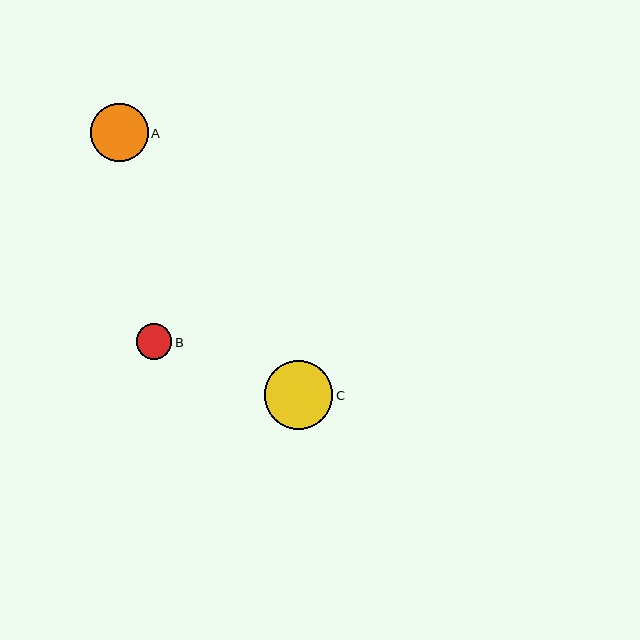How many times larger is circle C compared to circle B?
Circle C is approximately 1.9 times the size of circle B.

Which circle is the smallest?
Circle B is the smallest with a size of approximately 36 pixels.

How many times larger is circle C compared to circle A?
Circle C is approximately 1.2 times the size of circle A.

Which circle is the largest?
Circle C is the largest with a size of approximately 68 pixels.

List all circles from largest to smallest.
From largest to smallest: C, A, B.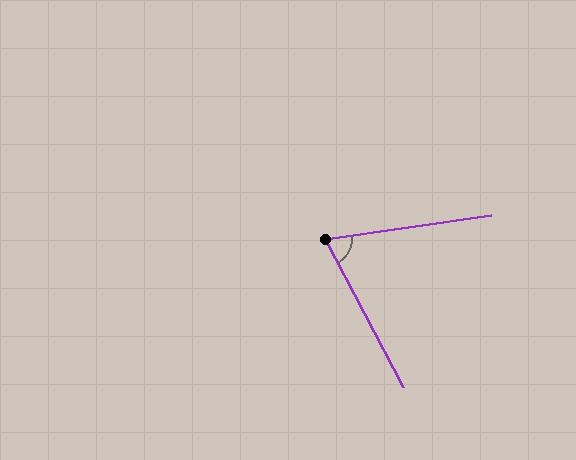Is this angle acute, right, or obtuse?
It is acute.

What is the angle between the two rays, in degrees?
Approximately 70 degrees.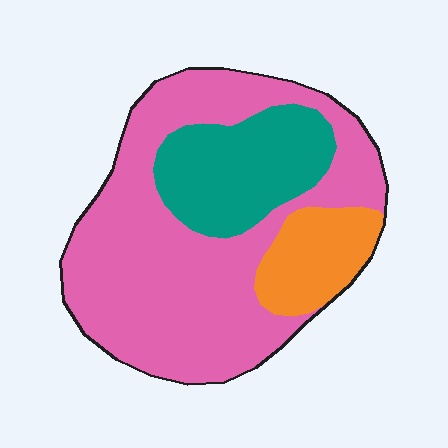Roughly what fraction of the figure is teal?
Teal covers 22% of the figure.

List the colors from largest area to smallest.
From largest to smallest: pink, teal, orange.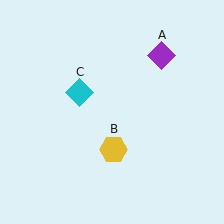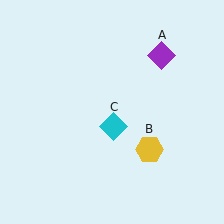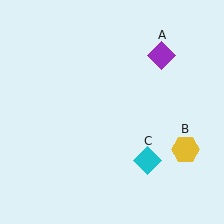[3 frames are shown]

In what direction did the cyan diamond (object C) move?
The cyan diamond (object C) moved down and to the right.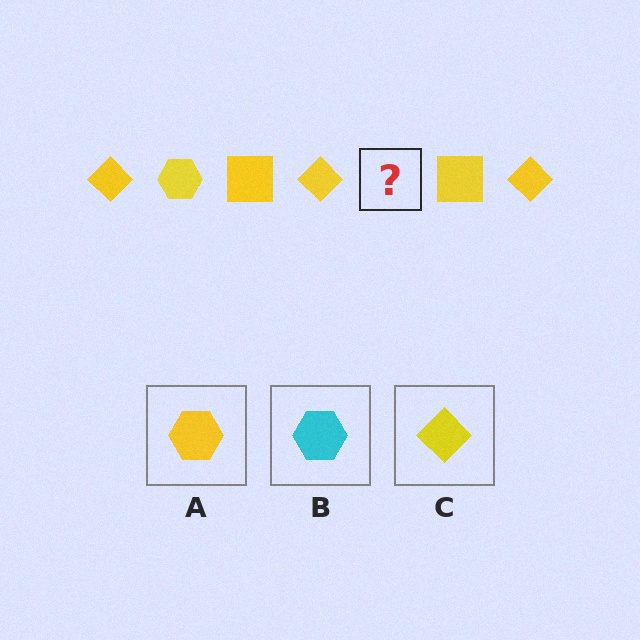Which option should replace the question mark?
Option A.